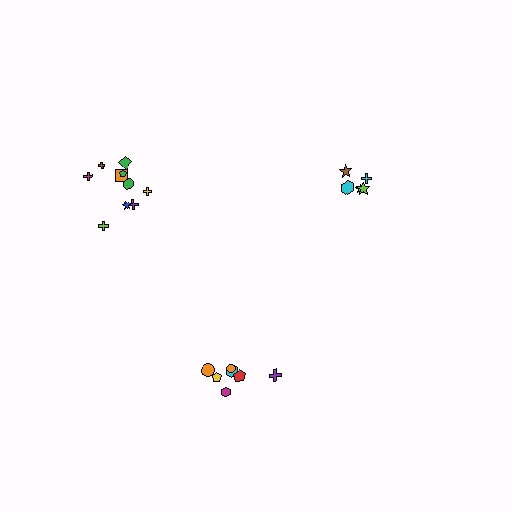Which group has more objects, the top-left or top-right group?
The top-left group.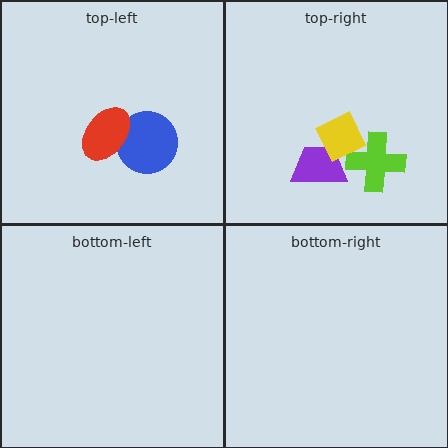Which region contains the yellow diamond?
The top-right region.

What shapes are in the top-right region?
The lime cross, the purple trapezoid, the yellow diamond.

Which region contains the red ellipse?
The top-left region.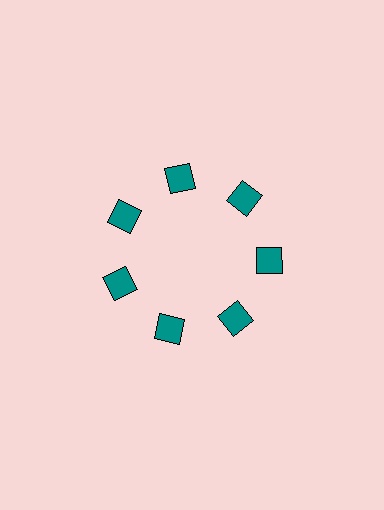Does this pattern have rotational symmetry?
Yes, this pattern has 7-fold rotational symmetry. It looks the same after rotating 51 degrees around the center.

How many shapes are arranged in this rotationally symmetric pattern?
There are 7 shapes, arranged in 7 groups of 1.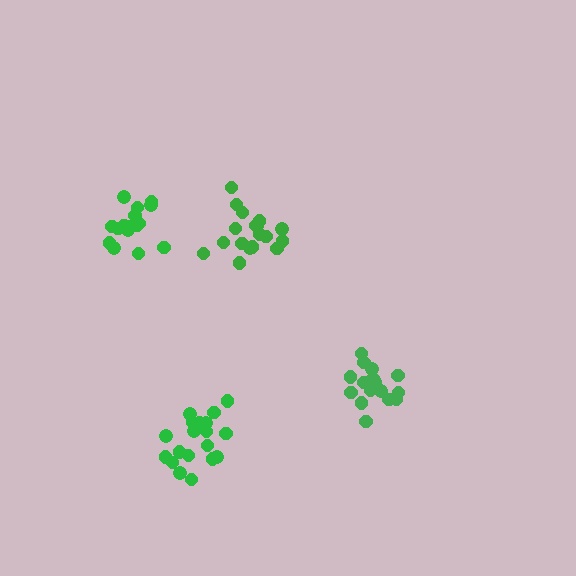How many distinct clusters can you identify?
There are 4 distinct clusters.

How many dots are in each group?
Group 1: 16 dots, Group 2: 19 dots, Group 3: 19 dots, Group 4: 18 dots (72 total).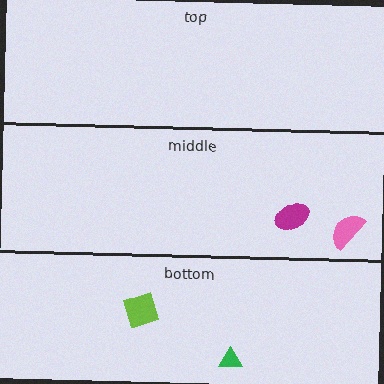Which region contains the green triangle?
The bottom region.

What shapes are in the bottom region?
The lime square, the green triangle.